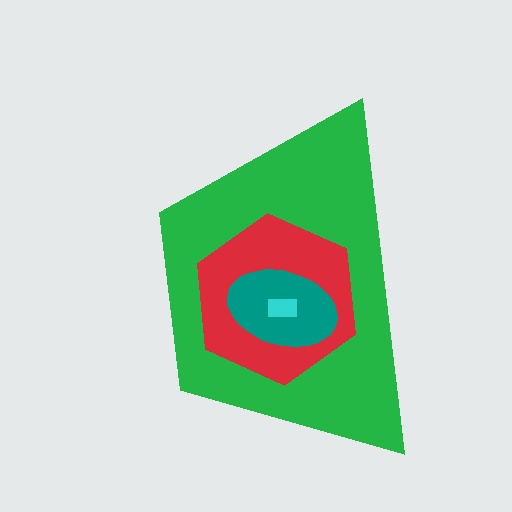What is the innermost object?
The cyan rectangle.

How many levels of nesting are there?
4.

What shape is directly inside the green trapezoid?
The red hexagon.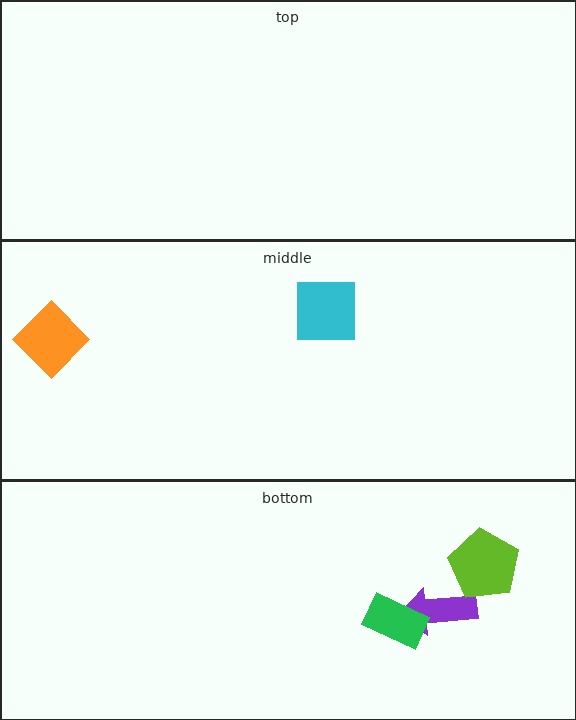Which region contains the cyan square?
The middle region.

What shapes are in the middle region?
The orange diamond, the cyan square.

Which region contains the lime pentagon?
The bottom region.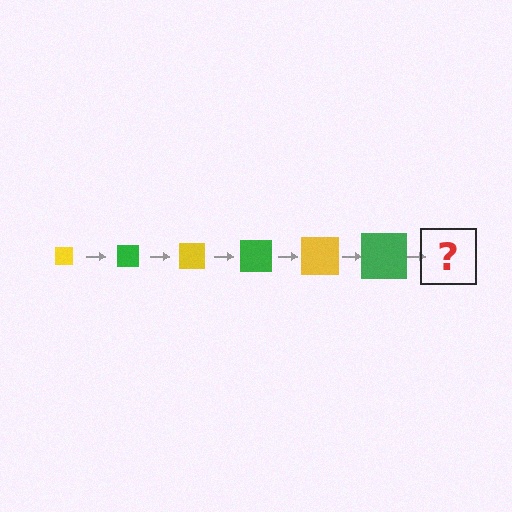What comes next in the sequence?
The next element should be a yellow square, larger than the previous one.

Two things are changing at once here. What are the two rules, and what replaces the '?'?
The two rules are that the square grows larger each step and the color cycles through yellow and green. The '?' should be a yellow square, larger than the previous one.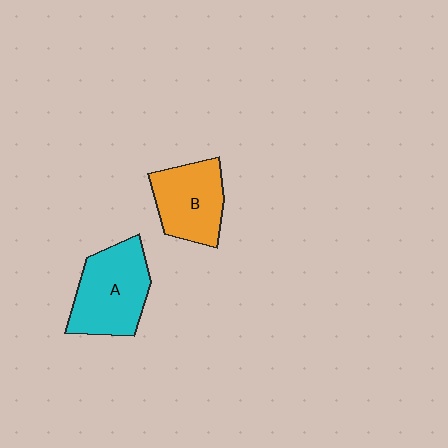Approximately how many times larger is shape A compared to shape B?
Approximately 1.2 times.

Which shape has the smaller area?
Shape B (orange).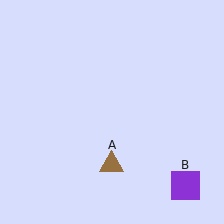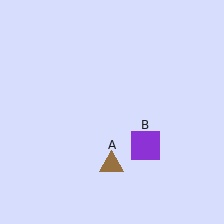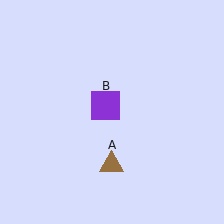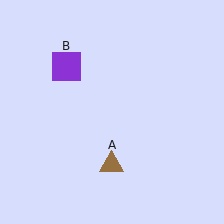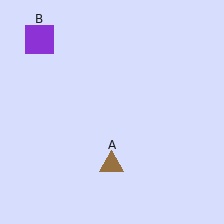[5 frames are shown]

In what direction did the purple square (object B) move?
The purple square (object B) moved up and to the left.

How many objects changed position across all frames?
1 object changed position: purple square (object B).